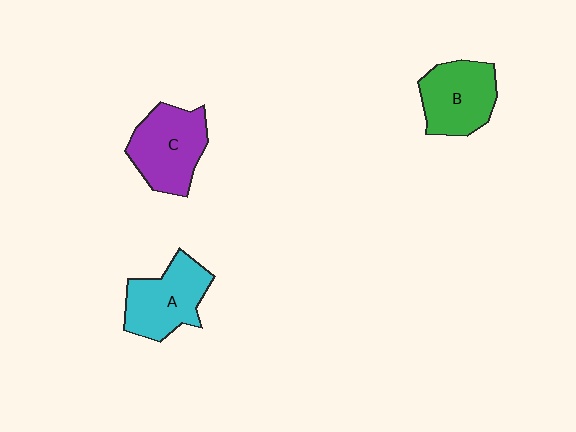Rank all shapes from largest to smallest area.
From largest to smallest: C (purple), A (cyan), B (green).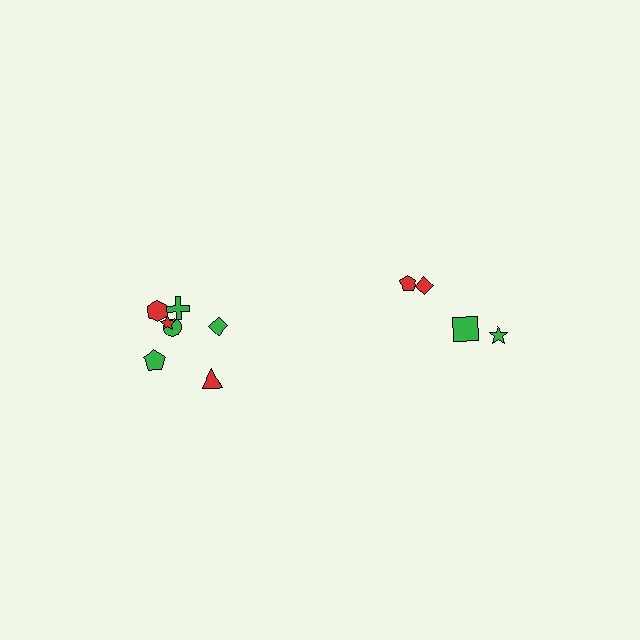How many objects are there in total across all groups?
There are 11 objects.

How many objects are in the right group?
There are 4 objects.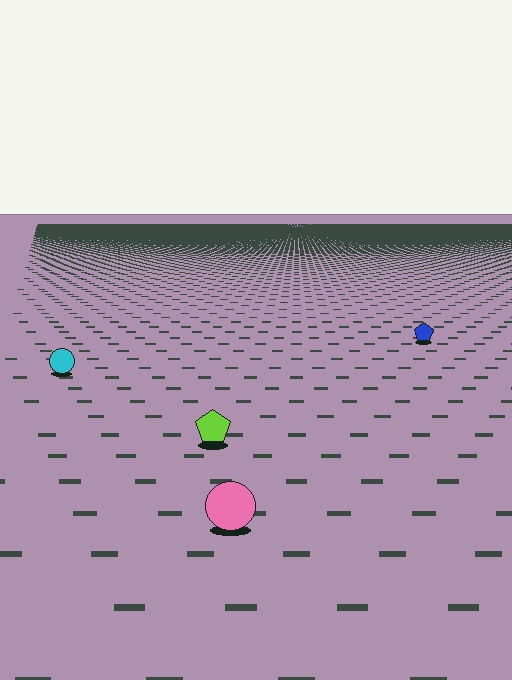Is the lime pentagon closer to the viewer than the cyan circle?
Yes. The lime pentagon is closer — you can tell from the texture gradient: the ground texture is coarser near it.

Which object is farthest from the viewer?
The blue pentagon is farthest from the viewer. It appears smaller and the ground texture around it is denser.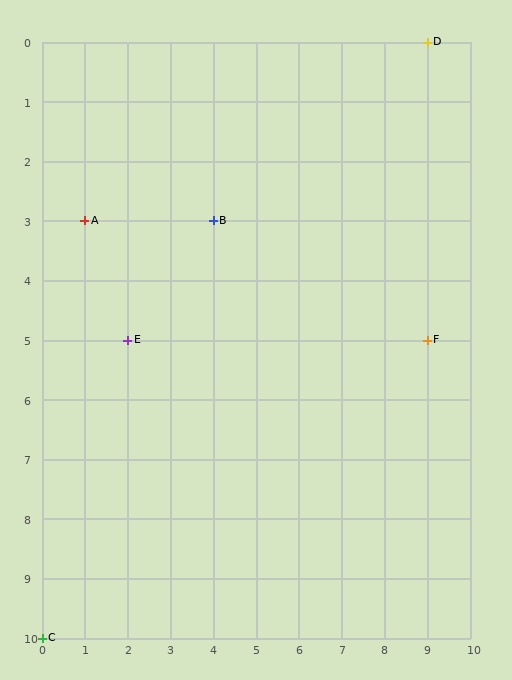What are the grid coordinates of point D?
Point D is at grid coordinates (9, 0).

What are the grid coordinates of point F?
Point F is at grid coordinates (9, 5).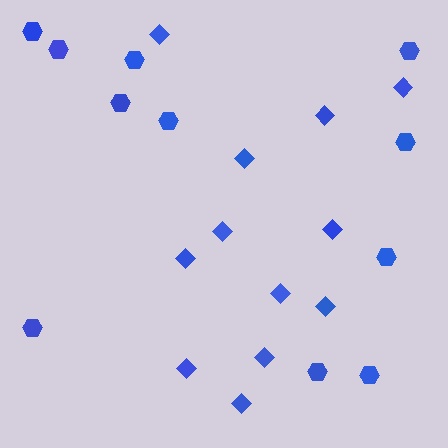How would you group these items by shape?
There are 2 groups: one group of diamonds (12) and one group of hexagons (11).